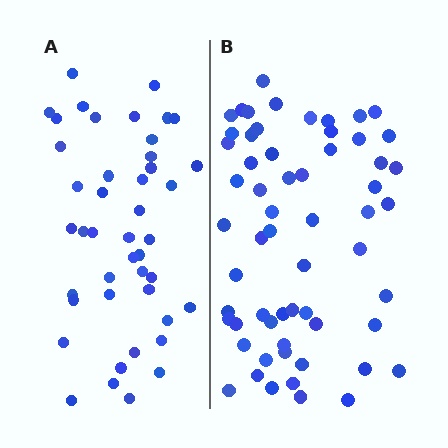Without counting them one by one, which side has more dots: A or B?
Region B (the right region) has more dots.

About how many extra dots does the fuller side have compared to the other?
Region B has approximately 15 more dots than region A.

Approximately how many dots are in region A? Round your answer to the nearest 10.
About 40 dots. (The exact count is 44, which rounds to 40.)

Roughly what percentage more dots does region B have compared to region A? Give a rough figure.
About 35% more.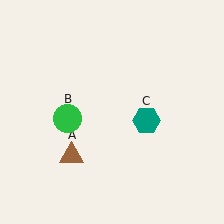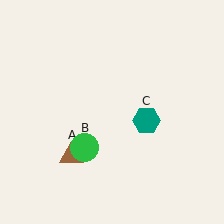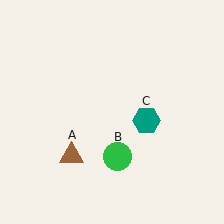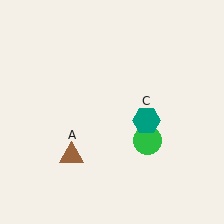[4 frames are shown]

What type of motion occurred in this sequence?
The green circle (object B) rotated counterclockwise around the center of the scene.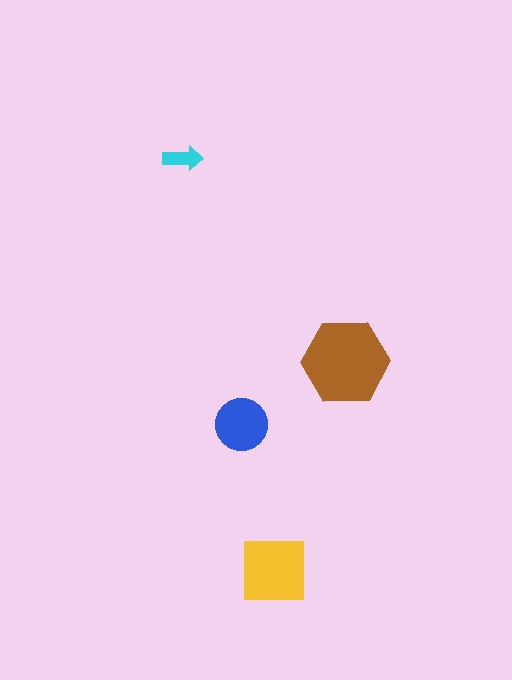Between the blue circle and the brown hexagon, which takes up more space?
The brown hexagon.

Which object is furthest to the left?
The cyan arrow is leftmost.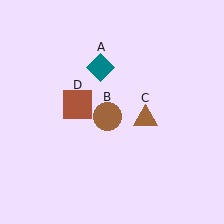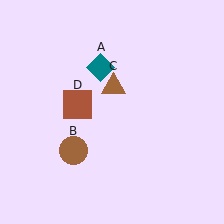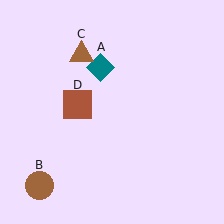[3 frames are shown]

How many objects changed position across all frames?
2 objects changed position: brown circle (object B), brown triangle (object C).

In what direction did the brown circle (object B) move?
The brown circle (object B) moved down and to the left.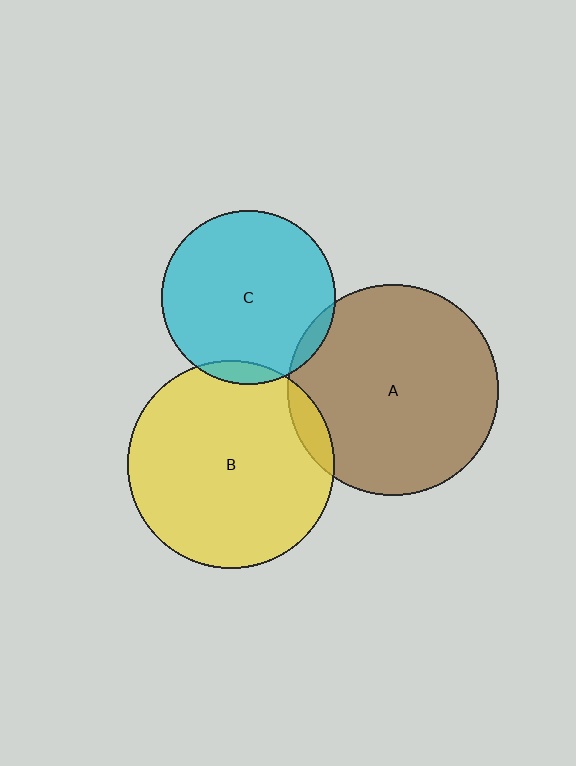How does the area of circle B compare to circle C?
Approximately 1.4 times.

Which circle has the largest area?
Circle A (brown).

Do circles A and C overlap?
Yes.